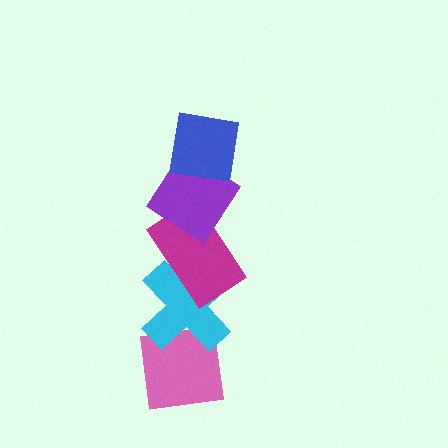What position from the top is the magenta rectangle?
The magenta rectangle is 3rd from the top.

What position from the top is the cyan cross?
The cyan cross is 4th from the top.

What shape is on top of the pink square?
The cyan cross is on top of the pink square.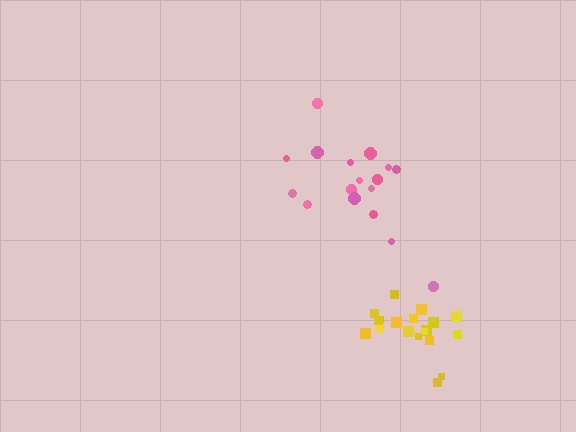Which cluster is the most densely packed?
Yellow.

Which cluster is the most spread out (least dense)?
Pink.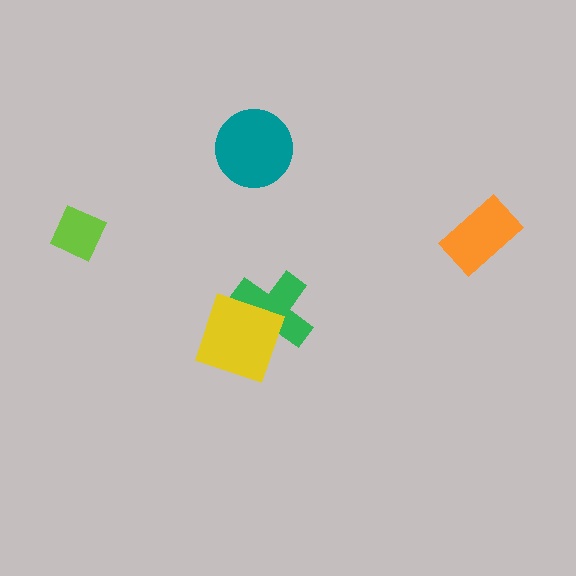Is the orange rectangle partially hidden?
No, no other shape covers it.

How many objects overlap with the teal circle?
0 objects overlap with the teal circle.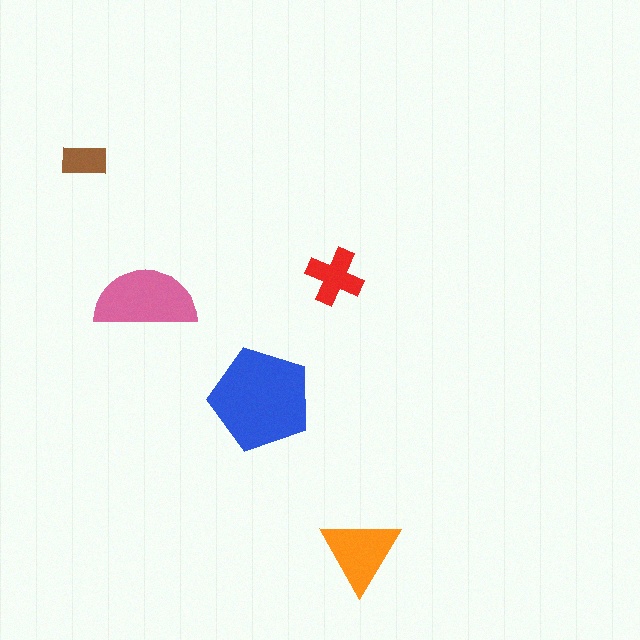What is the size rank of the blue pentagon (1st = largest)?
1st.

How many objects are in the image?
There are 5 objects in the image.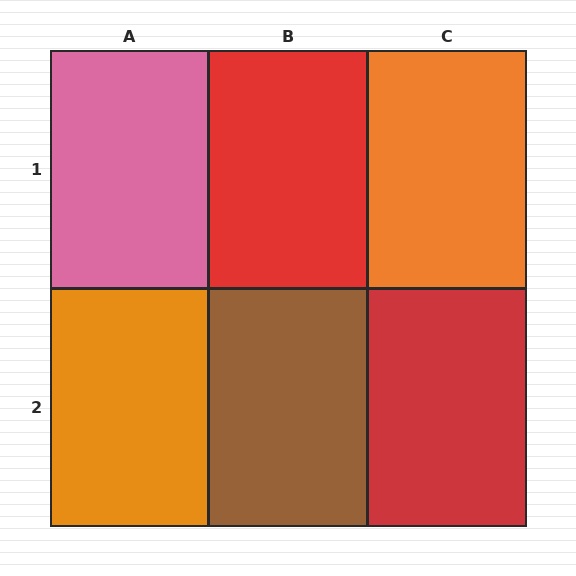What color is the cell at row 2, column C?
Red.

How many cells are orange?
2 cells are orange.